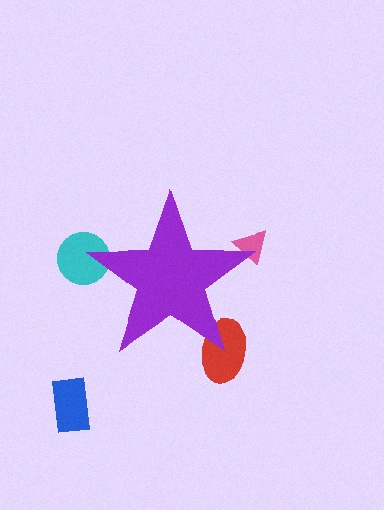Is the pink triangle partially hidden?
Yes, the pink triangle is partially hidden behind the purple star.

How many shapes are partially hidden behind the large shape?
3 shapes are partially hidden.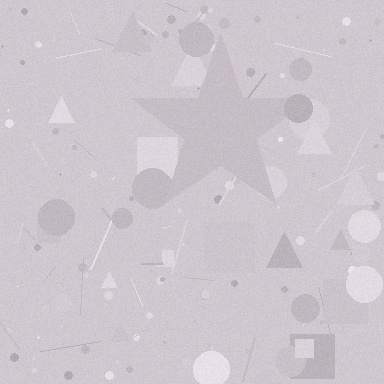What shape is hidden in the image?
A star is hidden in the image.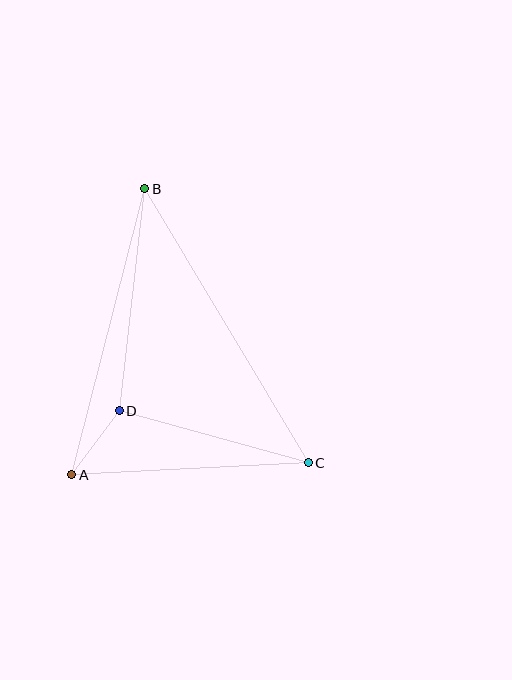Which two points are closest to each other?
Points A and D are closest to each other.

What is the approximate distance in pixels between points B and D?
The distance between B and D is approximately 224 pixels.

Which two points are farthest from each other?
Points B and C are farthest from each other.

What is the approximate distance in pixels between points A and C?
The distance between A and C is approximately 237 pixels.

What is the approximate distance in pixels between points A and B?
The distance between A and B is approximately 295 pixels.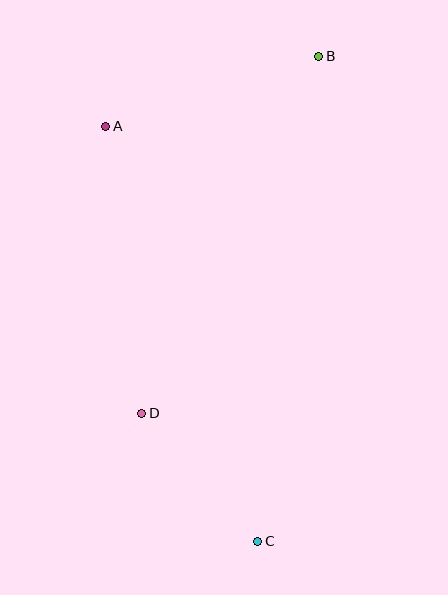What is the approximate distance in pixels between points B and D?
The distance between B and D is approximately 398 pixels.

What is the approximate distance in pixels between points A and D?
The distance between A and D is approximately 289 pixels.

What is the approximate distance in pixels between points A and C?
The distance between A and C is approximately 442 pixels.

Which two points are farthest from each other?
Points B and C are farthest from each other.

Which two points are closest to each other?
Points C and D are closest to each other.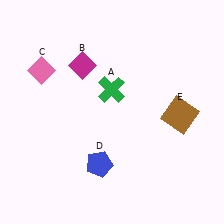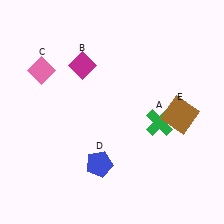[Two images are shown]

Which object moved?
The green cross (A) moved right.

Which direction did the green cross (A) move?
The green cross (A) moved right.